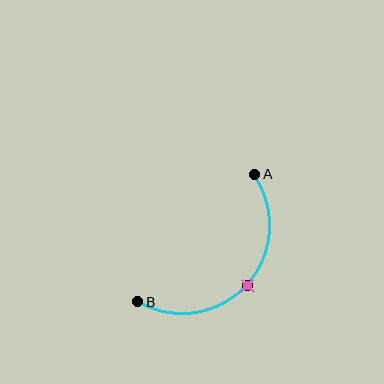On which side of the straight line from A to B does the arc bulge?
The arc bulges below and to the right of the straight line connecting A and B.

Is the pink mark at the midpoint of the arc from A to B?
Yes. The pink mark lies on the arc at equal arc-length from both A and B — it is the arc midpoint.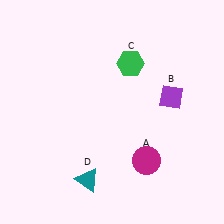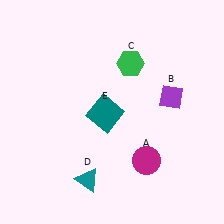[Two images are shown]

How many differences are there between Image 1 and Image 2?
There is 1 difference between the two images.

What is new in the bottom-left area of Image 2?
A teal square (E) was added in the bottom-left area of Image 2.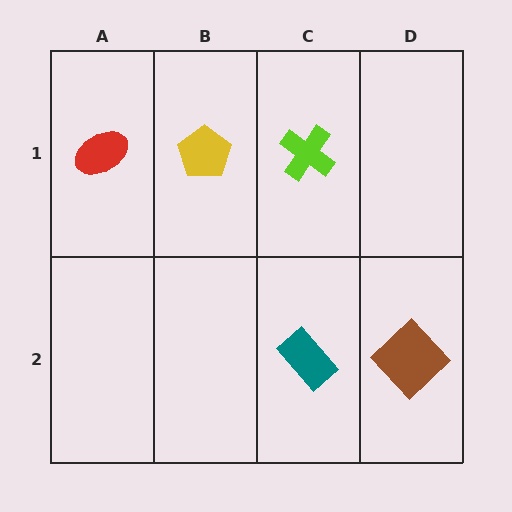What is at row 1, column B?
A yellow pentagon.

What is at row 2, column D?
A brown diamond.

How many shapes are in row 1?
3 shapes.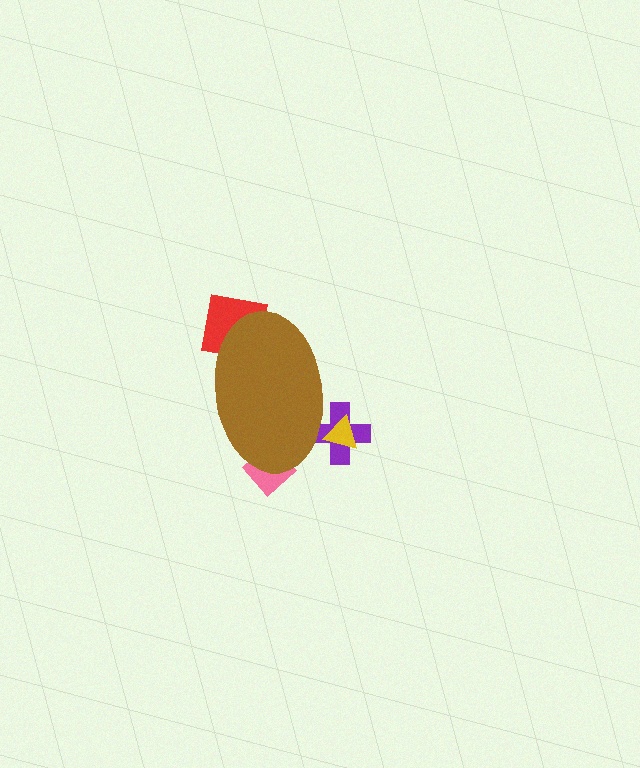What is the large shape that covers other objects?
A brown ellipse.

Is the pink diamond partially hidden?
Yes, the pink diamond is partially hidden behind the brown ellipse.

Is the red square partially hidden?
Yes, the red square is partially hidden behind the brown ellipse.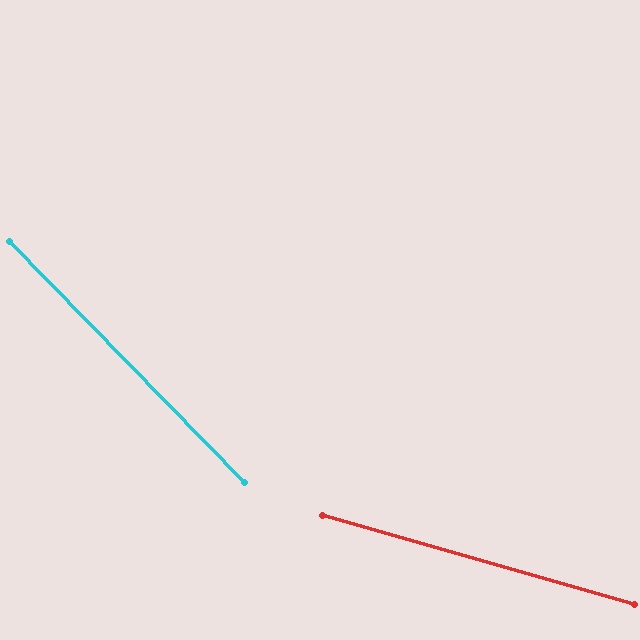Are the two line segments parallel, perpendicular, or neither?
Neither parallel nor perpendicular — they differ by about 30°.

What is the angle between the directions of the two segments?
Approximately 30 degrees.